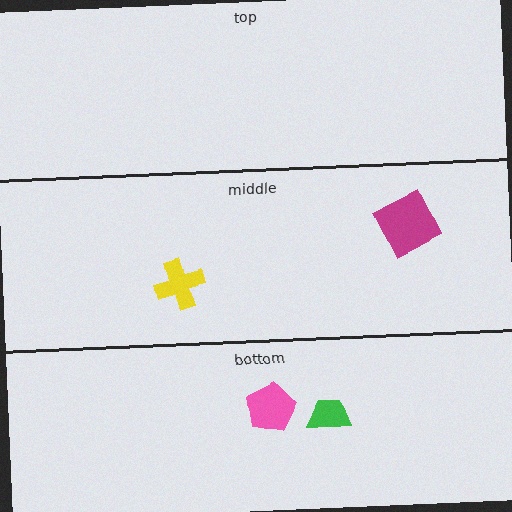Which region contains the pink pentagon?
The bottom region.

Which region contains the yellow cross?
The middle region.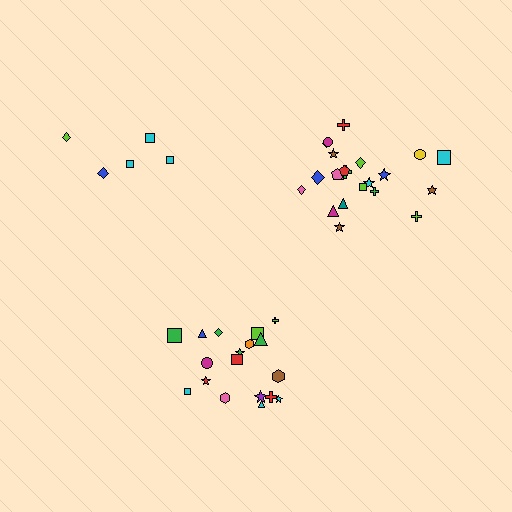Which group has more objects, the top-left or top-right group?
The top-right group.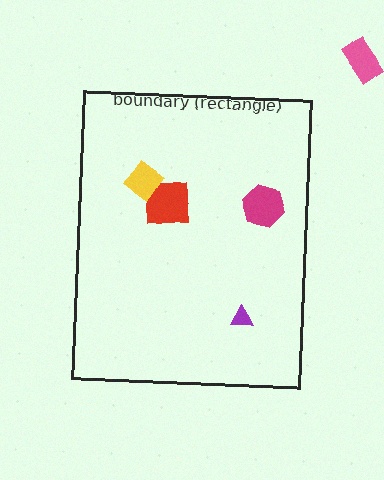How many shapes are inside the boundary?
4 inside, 1 outside.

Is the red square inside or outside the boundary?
Inside.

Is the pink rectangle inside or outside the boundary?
Outside.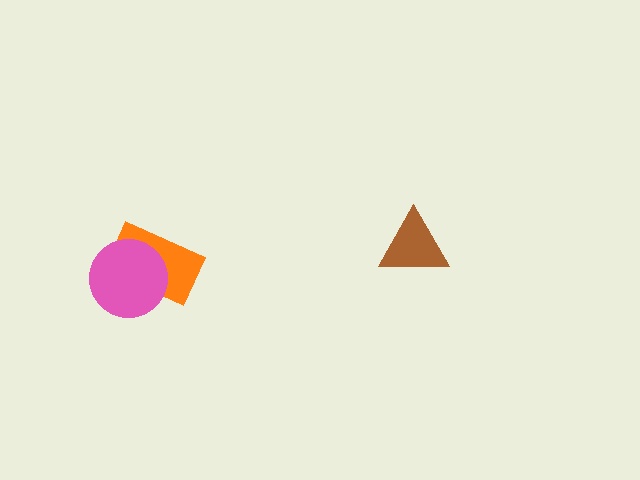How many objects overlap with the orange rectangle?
1 object overlaps with the orange rectangle.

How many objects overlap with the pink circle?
1 object overlaps with the pink circle.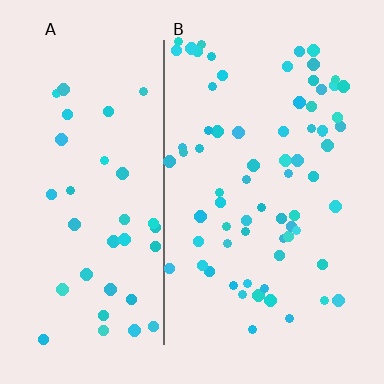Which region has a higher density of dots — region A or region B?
B (the right).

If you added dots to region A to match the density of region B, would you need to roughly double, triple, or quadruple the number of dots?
Approximately double.